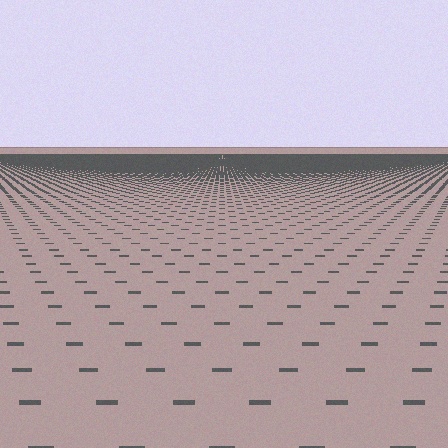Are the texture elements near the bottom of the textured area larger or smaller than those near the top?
Larger. Near the bottom, elements are closer to the viewer and appear at a bigger on-screen size.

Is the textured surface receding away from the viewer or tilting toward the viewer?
The surface is receding away from the viewer. Texture elements get smaller and denser toward the top.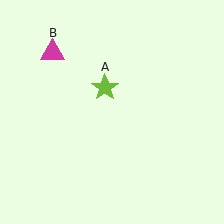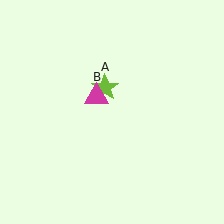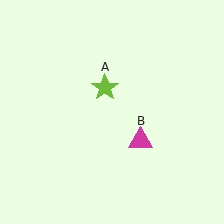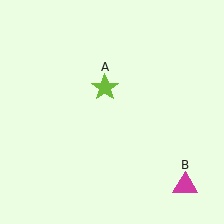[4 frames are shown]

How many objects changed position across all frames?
1 object changed position: magenta triangle (object B).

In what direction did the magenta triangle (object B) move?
The magenta triangle (object B) moved down and to the right.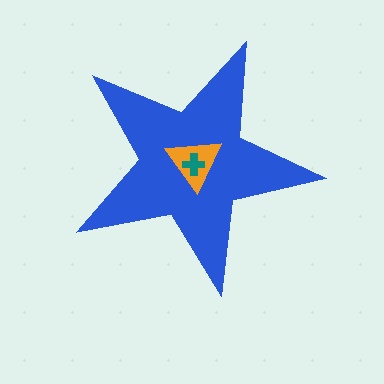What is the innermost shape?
The teal cross.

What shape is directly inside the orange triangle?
The teal cross.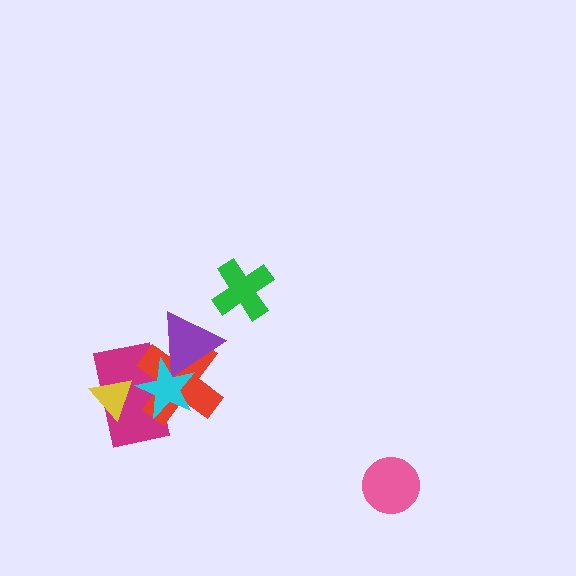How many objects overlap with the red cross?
3 objects overlap with the red cross.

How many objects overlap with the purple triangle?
3 objects overlap with the purple triangle.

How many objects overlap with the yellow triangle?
1 object overlaps with the yellow triangle.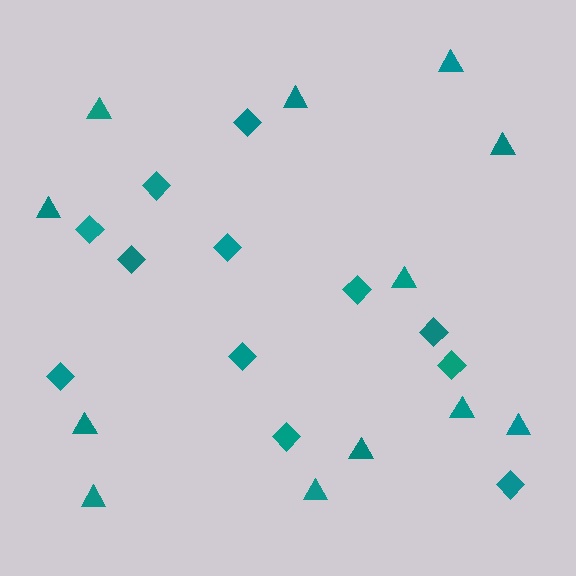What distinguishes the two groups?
There are 2 groups: one group of diamonds (12) and one group of triangles (12).